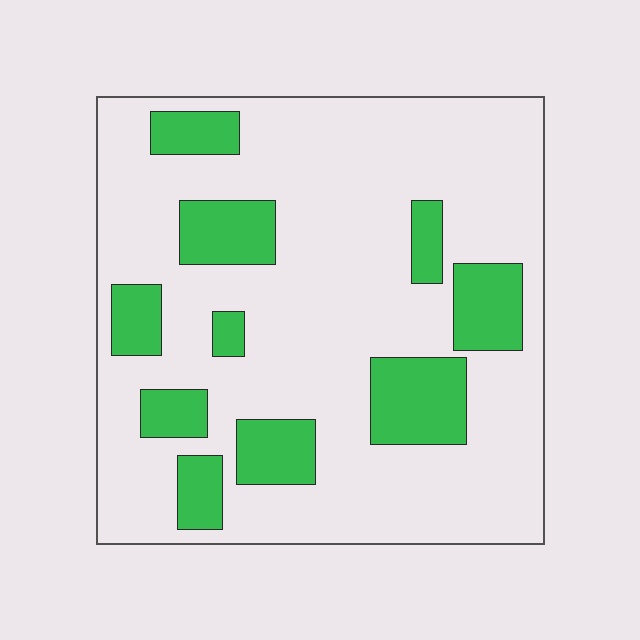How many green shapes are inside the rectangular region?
10.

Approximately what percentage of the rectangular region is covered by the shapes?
Approximately 20%.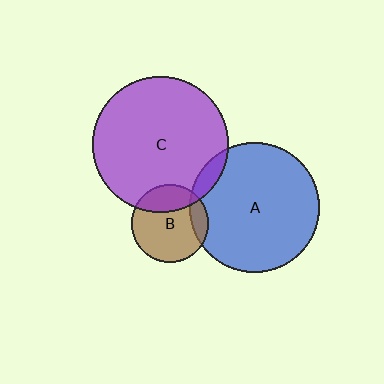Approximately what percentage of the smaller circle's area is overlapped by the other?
Approximately 25%.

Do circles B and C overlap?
Yes.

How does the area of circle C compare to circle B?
Approximately 3.1 times.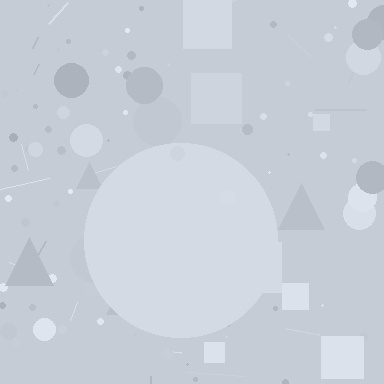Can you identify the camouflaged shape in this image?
The camouflaged shape is a circle.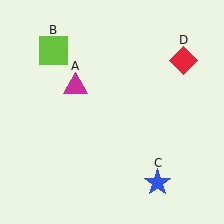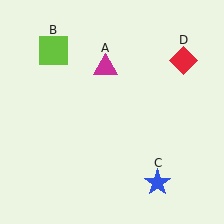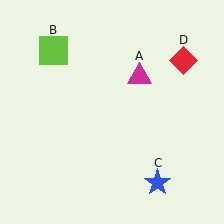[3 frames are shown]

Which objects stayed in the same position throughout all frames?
Lime square (object B) and blue star (object C) and red diamond (object D) remained stationary.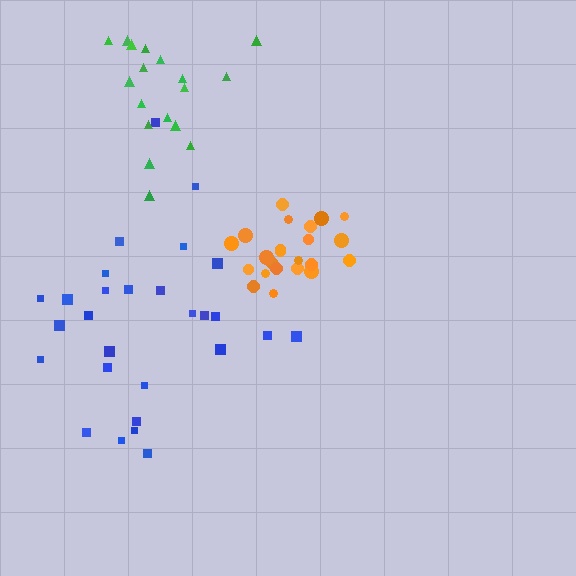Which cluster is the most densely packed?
Orange.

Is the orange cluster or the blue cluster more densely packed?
Orange.